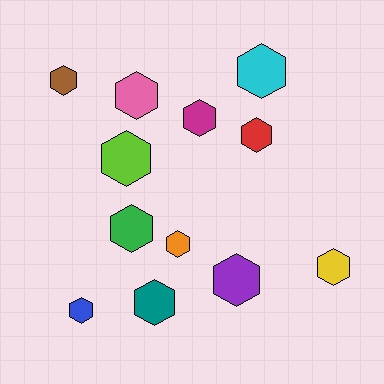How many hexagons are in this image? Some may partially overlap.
There are 12 hexagons.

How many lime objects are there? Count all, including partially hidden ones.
There is 1 lime object.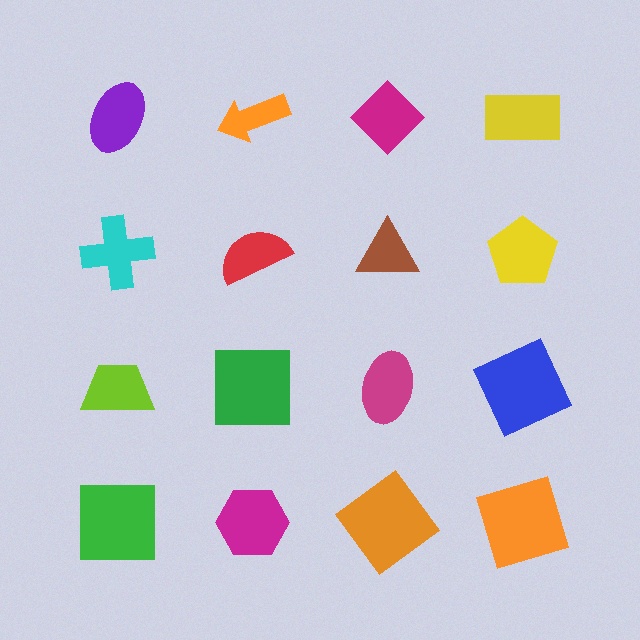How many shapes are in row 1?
4 shapes.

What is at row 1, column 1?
A purple ellipse.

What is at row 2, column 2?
A red semicircle.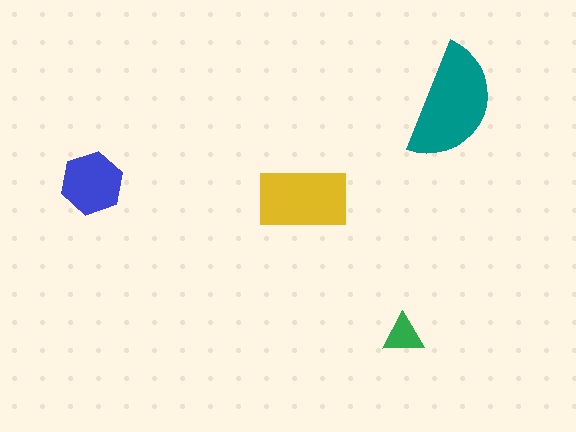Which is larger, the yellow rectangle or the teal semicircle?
The teal semicircle.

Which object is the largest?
The teal semicircle.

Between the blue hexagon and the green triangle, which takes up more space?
The blue hexagon.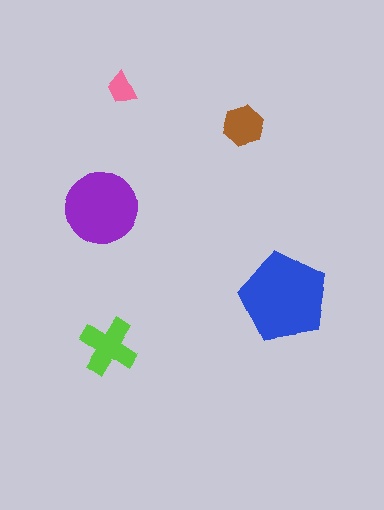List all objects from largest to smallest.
The blue pentagon, the purple circle, the lime cross, the brown hexagon, the pink trapezoid.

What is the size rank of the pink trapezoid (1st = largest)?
5th.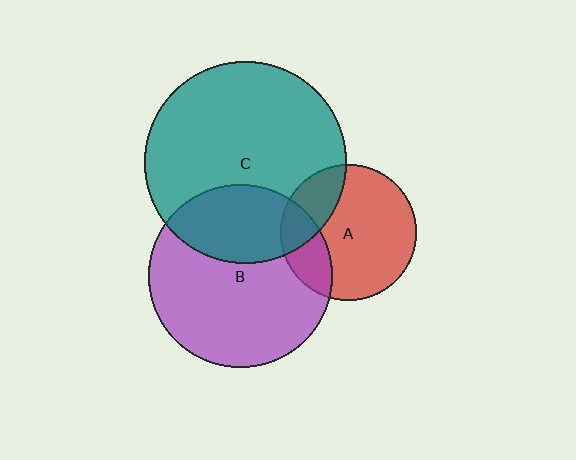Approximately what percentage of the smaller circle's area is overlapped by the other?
Approximately 25%.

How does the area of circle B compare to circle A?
Approximately 1.8 times.